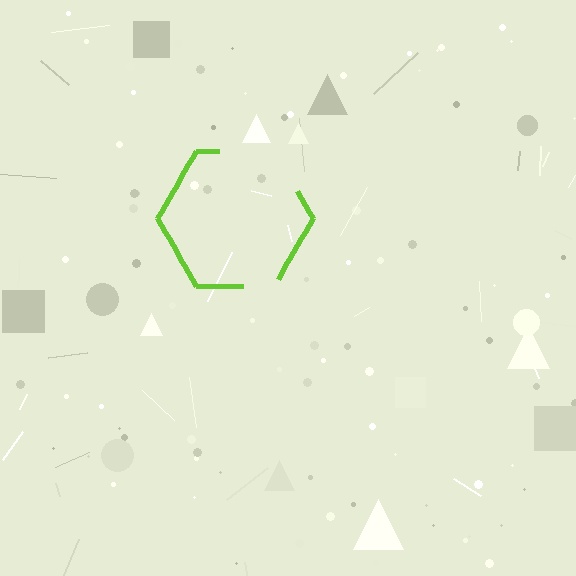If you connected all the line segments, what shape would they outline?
They would outline a hexagon.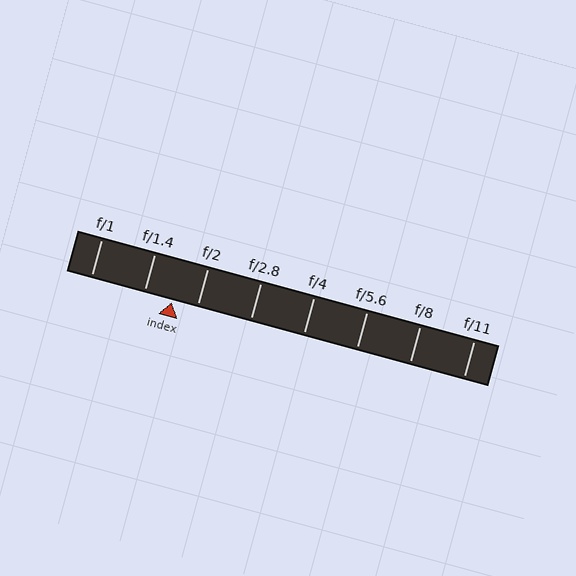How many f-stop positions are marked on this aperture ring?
There are 8 f-stop positions marked.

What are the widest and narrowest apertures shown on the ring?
The widest aperture shown is f/1 and the narrowest is f/11.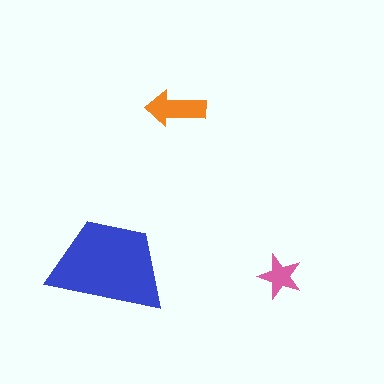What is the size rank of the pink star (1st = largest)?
3rd.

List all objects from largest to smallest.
The blue trapezoid, the orange arrow, the pink star.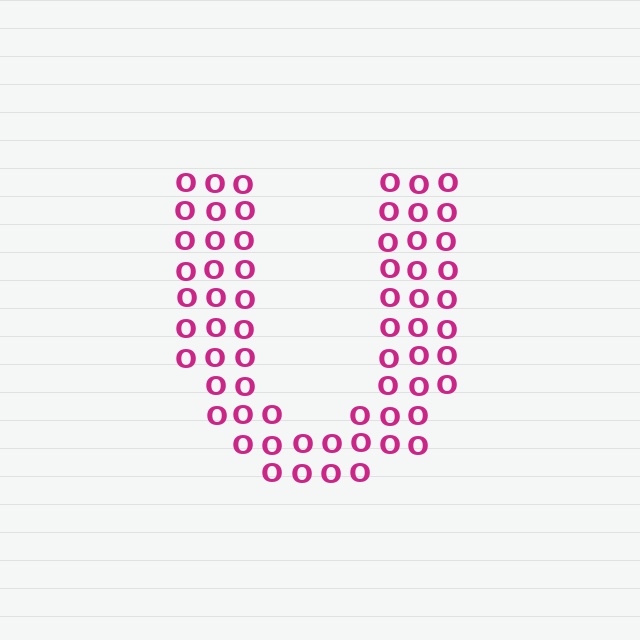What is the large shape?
The large shape is the letter U.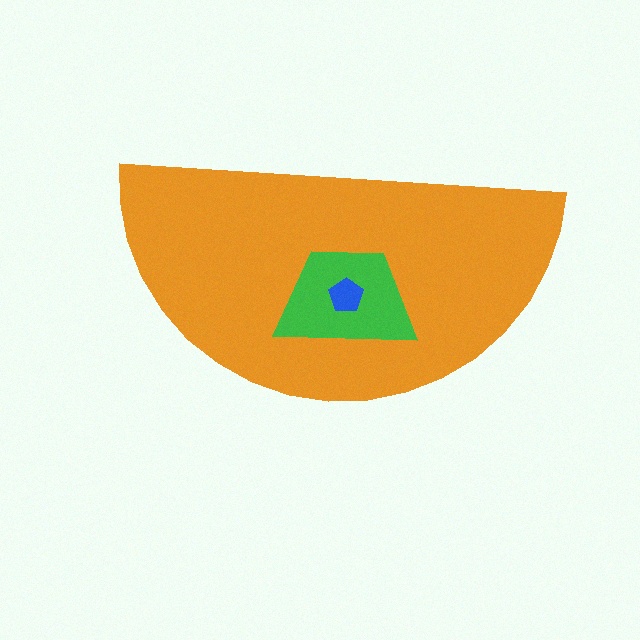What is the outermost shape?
The orange semicircle.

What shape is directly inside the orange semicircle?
The green trapezoid.